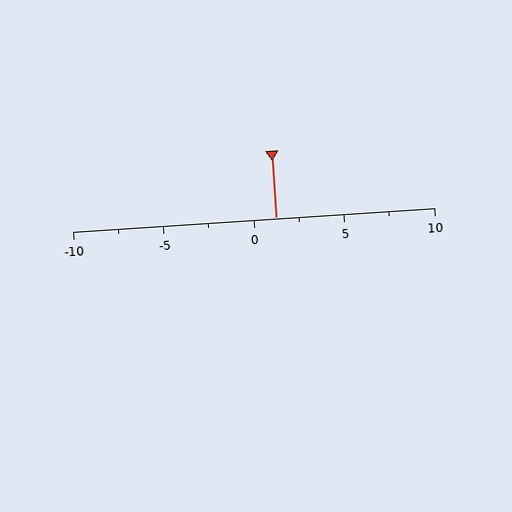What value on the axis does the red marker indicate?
The marker indicates approximately 1.2.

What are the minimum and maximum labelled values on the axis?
The axis runs from -10 to 10.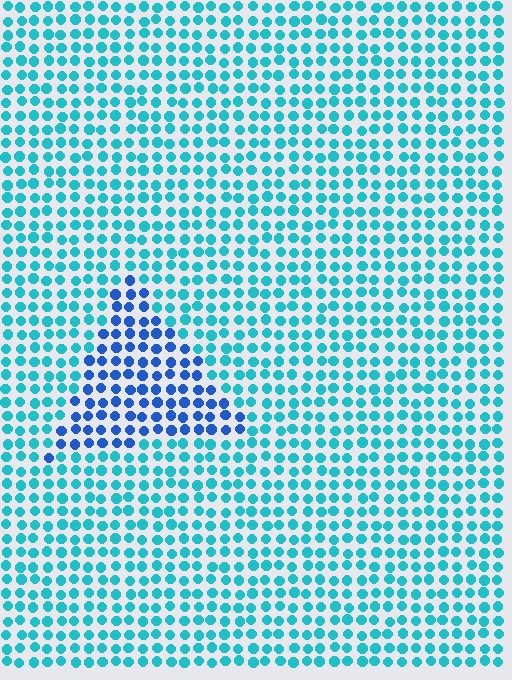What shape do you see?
I see a triangle.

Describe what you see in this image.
The image is filled with small cyan elements in a uniform arrangement. A triangle-shaped region is visible where the elements are tinted to a slightly different hue, forming a subtle color boundary.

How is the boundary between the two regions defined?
The boundary is defined purely by a slight shift in hue (about 37 degrees). Spacing, size, and orientation are identical on both sides.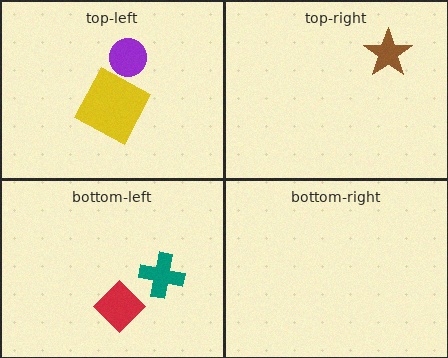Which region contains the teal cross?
The bottom-left region.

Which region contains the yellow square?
The top-left region.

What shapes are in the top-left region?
The yellow square, the purple circle.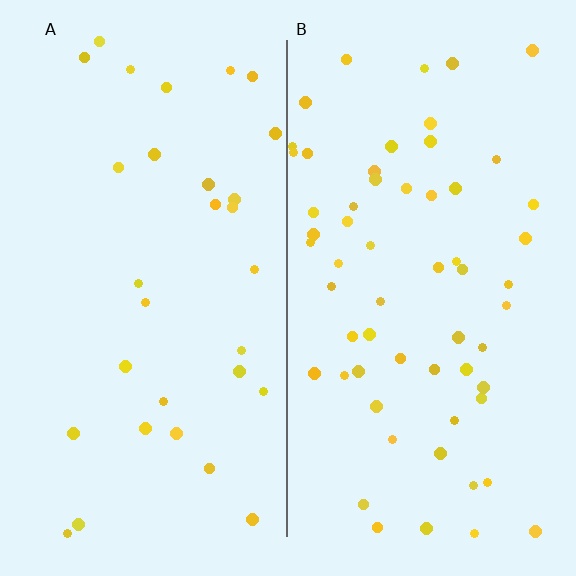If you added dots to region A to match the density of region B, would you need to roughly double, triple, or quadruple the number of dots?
Approximately double.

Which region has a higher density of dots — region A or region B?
B (the right).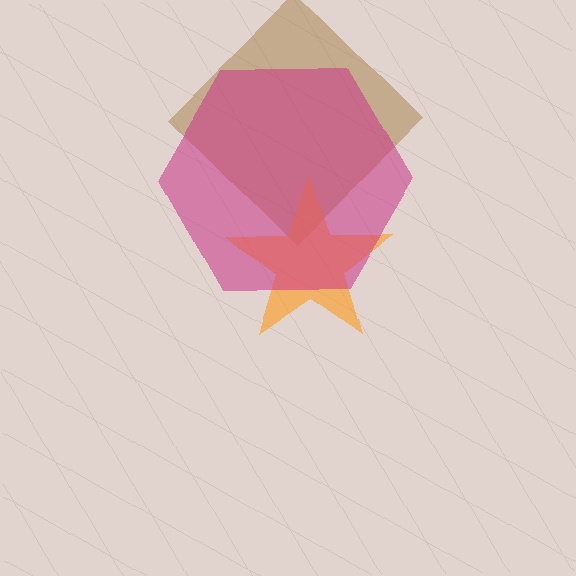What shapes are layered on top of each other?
The layered shapes are: a brown diamond, an orange star, a magenta hexagon.